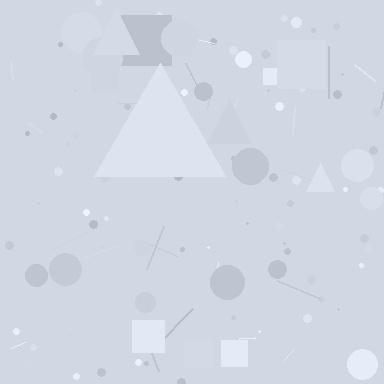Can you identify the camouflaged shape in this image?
The camouflaged shape is a triangle.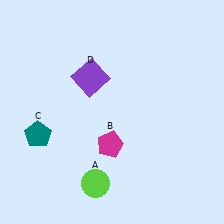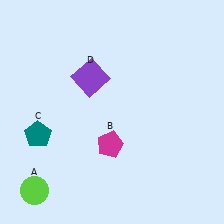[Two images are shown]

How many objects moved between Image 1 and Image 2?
1 object moved between the two images.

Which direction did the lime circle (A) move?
The lime circle (A) moved left.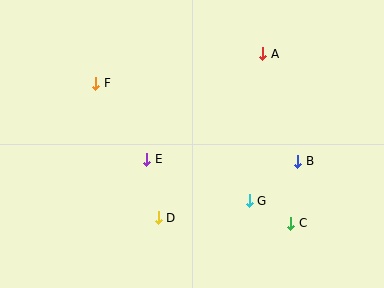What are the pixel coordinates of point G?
Point G is at (249, 201).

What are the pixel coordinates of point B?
Point B is at (298, 161).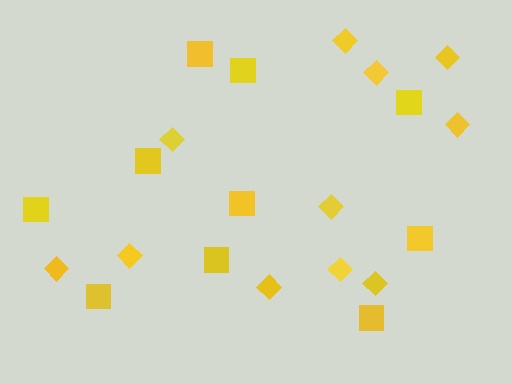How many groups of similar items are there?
There are 2 groups: one group of diamonds (11) and one group of squares (10).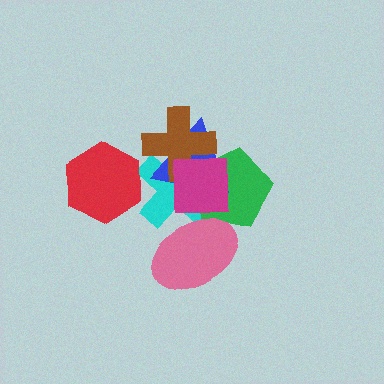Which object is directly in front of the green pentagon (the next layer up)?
The blue triangle is directly in front of the green pentagon.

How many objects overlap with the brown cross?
4 objects overlap with the brown cross.